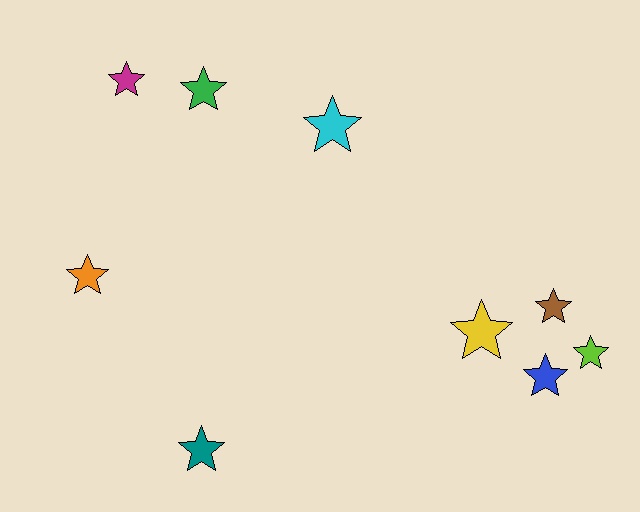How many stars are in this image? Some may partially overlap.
There are 9 stars.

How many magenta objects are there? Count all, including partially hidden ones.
There is 1 magenta object.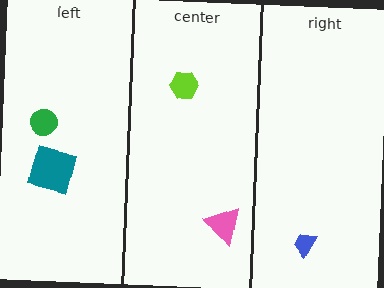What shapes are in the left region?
The green circle, the teal square.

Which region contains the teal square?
The left region.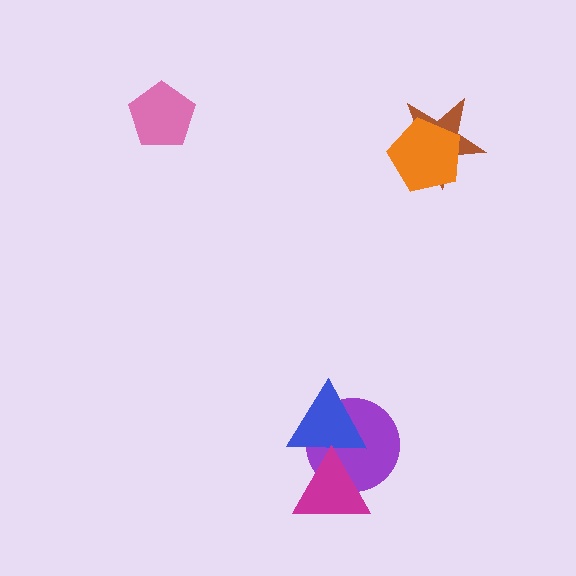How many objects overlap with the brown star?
1 object overlaps with the brown star.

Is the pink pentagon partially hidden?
No, no other shape covers it.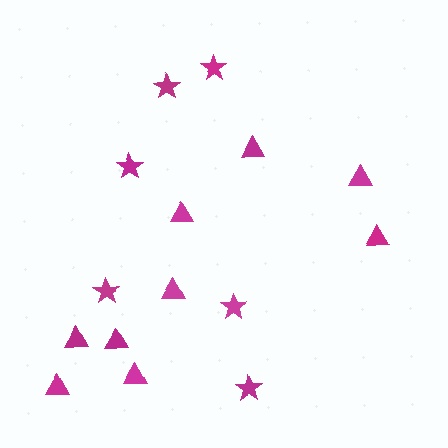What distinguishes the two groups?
There are 2 groups: one group of triangles (9) and one group of stars (6).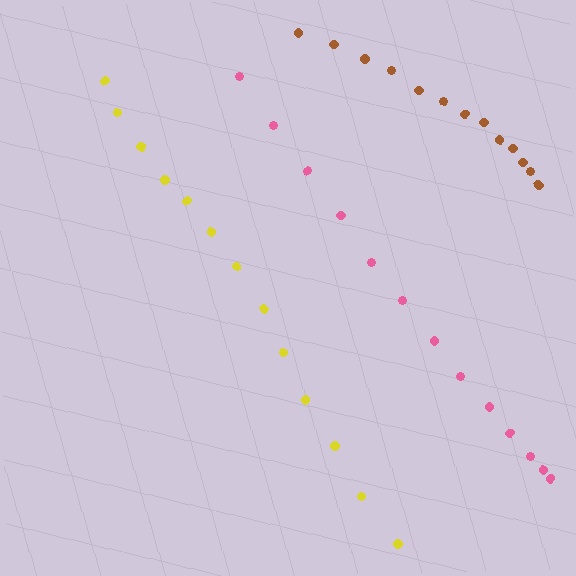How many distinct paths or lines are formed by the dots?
There are 3 distinct paths.